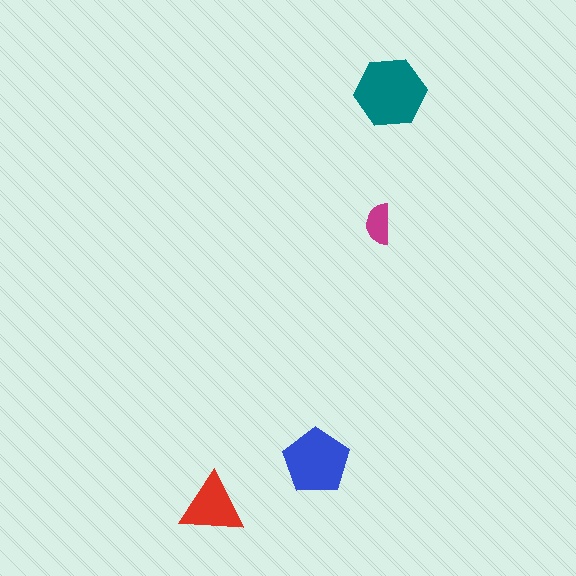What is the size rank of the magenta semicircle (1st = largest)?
4th.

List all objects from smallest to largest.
The magenta semicircle, the red triangle, the blue pentagon, the teal hexagon.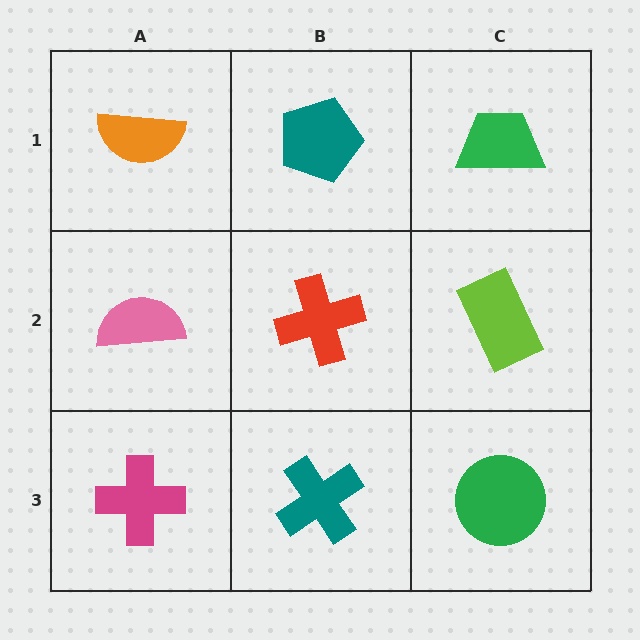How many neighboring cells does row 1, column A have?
2.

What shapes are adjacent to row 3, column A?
A pink semicircle (row 2, column A), a teal cross (row 3, column B).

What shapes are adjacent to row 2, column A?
An orange semicircle (row 1, column A), a magenta cross (row 3, column A), a red cross (row 2, column B).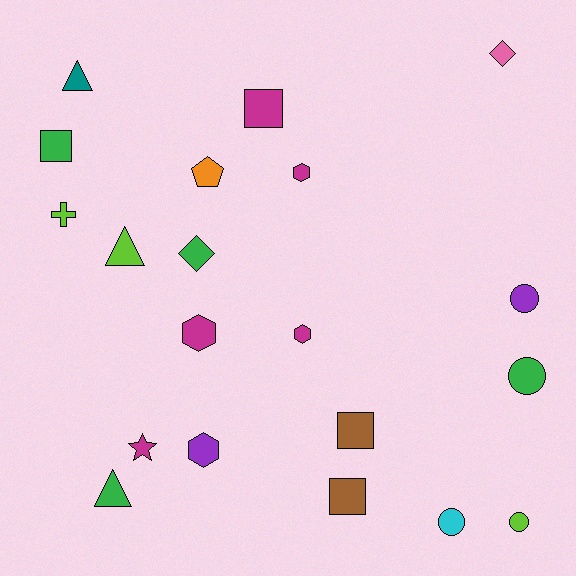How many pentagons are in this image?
There is 1 pentagon.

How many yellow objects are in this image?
There are no yellow objects.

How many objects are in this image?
There are 20 objects.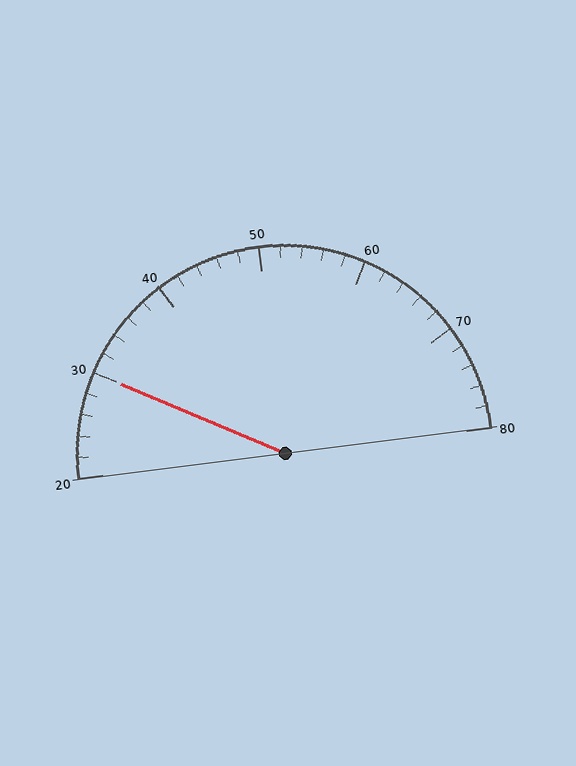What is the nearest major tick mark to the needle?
The nearest major tick mark is 30.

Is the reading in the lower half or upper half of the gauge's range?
The reading is in the lower half of the range (20 to 80).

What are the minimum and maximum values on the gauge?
The gauge ranges from 20 to 80.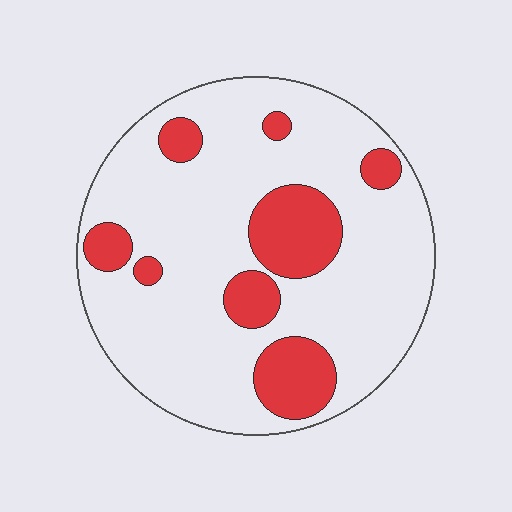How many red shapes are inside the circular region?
8.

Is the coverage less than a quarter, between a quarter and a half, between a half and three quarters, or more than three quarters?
Less than a quarter.